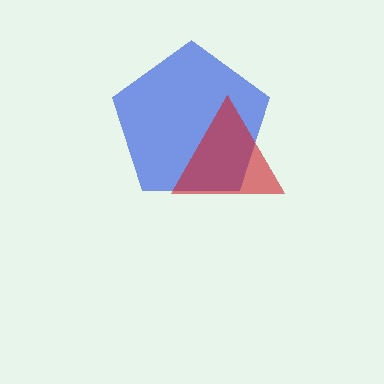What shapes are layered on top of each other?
The layered shapes are: a blue pentagon, a red triangle.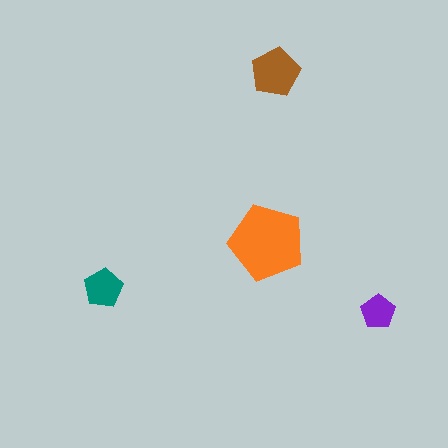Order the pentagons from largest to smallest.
the orange one, the brown one, the teal one, the purple one.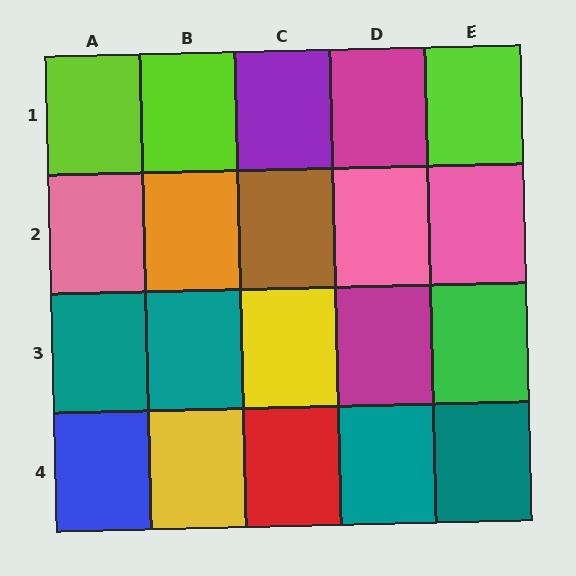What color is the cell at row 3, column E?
Green.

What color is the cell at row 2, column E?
Pink.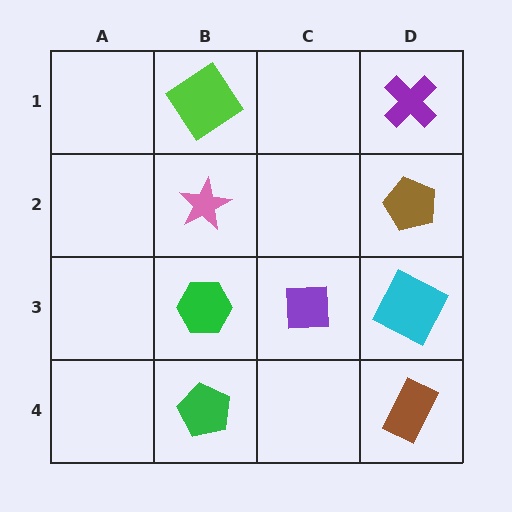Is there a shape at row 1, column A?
No, that cell is empty.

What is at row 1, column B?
A lime diamond.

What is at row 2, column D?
A brown pentagon.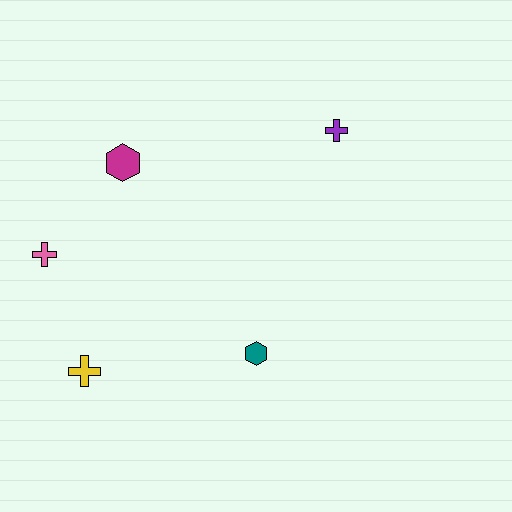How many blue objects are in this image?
There are no blue objects.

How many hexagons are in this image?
There are 2 hexagons.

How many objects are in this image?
There are 5 objects.